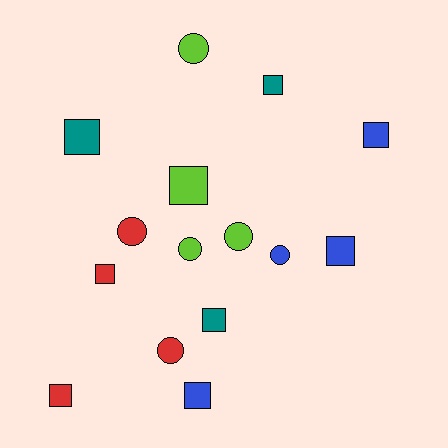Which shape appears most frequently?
Square, with 9 objects.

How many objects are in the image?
There are 15 objects.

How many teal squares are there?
There are 3 teal squares.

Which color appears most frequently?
Blue, with 4 objects.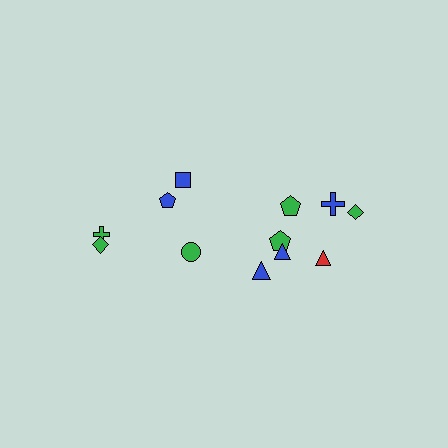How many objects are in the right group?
There are 7 objects.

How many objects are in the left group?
There are 5 objects.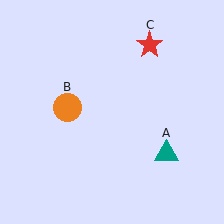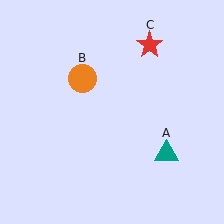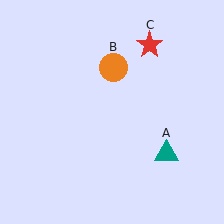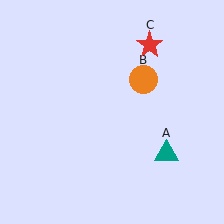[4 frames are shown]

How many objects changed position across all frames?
1 object changed position: orange circle (object B).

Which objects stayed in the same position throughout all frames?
Teal triangle (object A) and red star (object C) remained stationary.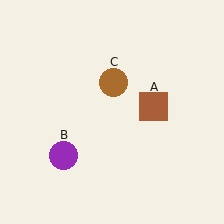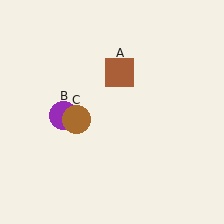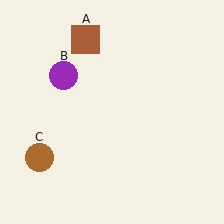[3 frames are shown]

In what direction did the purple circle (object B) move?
The purple circle (object B) moved up.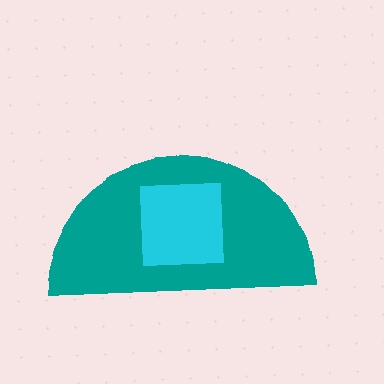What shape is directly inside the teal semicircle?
The cyan square.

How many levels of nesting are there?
2.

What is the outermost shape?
The teal semicircle.